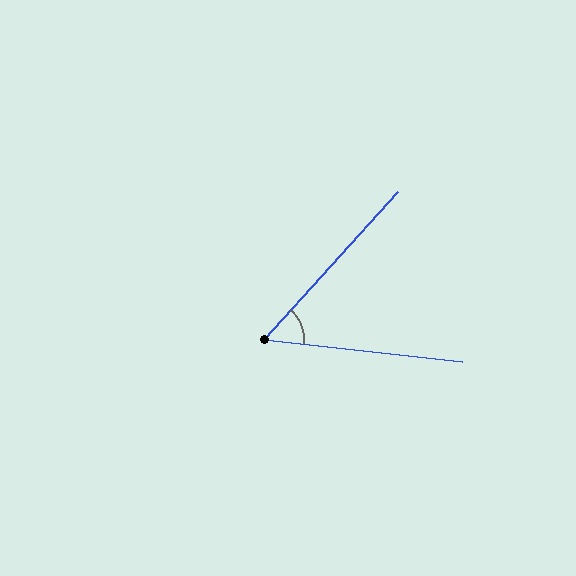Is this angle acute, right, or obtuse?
It is acute.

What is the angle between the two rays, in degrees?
Approximately 54 degrees.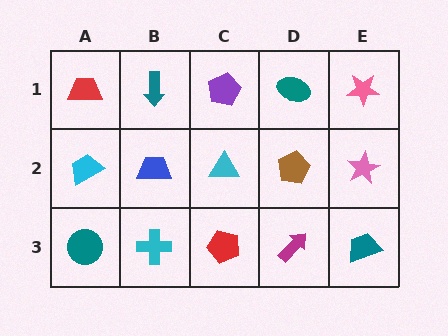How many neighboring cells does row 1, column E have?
2.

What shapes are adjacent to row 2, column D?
A teal ellipse (row 1, column D), a magenta arrow (row 3, column D), a cyan triangle (row 2, column C), a pink star (row 2, column E).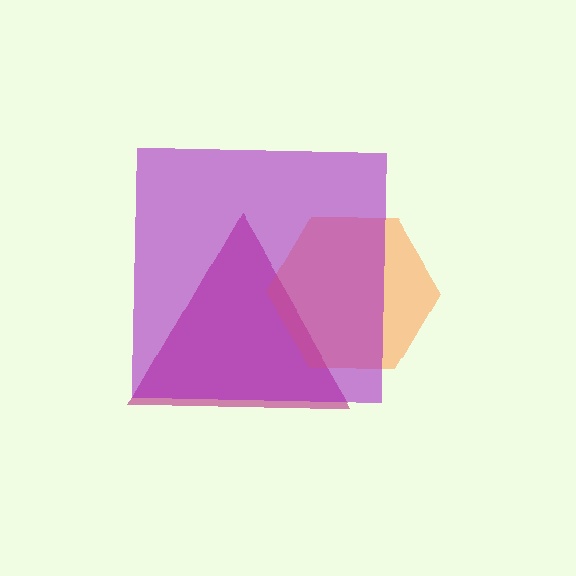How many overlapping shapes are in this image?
There are 3 overlapping shapes in the image.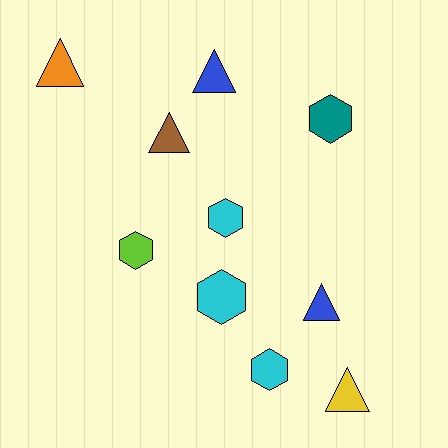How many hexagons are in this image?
There are 5 hexagons.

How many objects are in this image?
There are 10 objects.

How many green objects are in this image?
There are no green objects.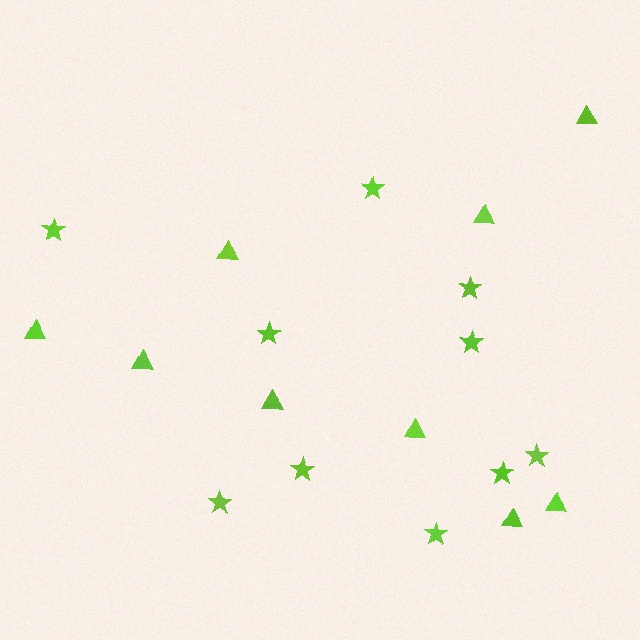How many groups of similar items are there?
There are 2 groups: one group of stars (10) and one group of triangles (9).